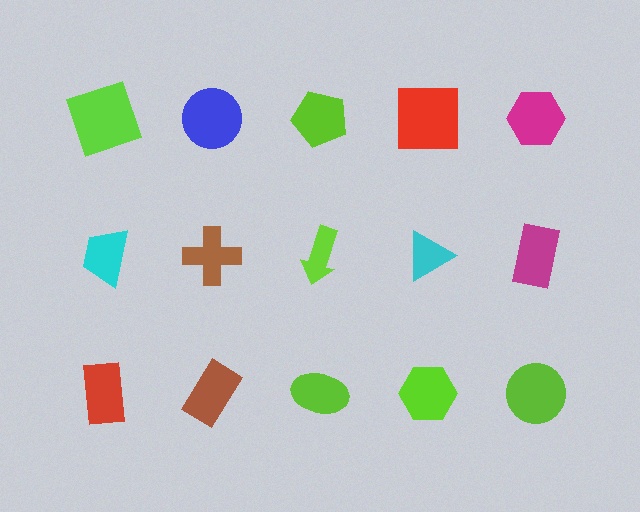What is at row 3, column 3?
A lime ellipse.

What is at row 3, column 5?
A lime circle.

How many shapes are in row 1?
5 shapes.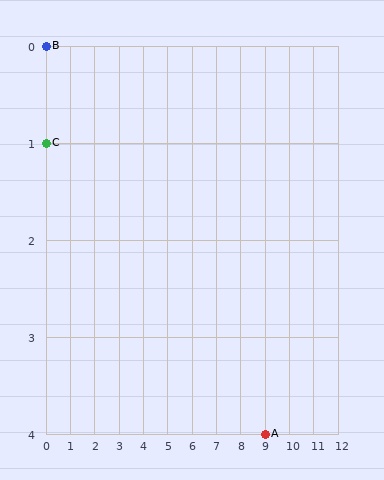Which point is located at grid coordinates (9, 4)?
Point A is at (9, 4).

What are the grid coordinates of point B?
Point B is at grid coordinates (0, 0).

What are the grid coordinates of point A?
Point A is at grid coordinates (9, 4).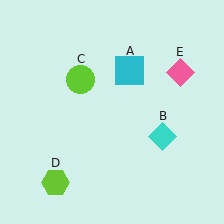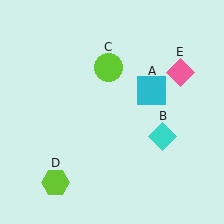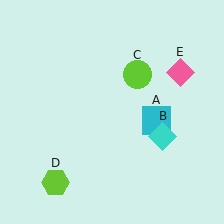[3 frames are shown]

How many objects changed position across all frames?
2 objects changed position: cyan square (object A), lime circle (object C).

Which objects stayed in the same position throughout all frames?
Cyan diamond (object B) and lime hexagon (object D) and pink diamond (object E) remained stationary.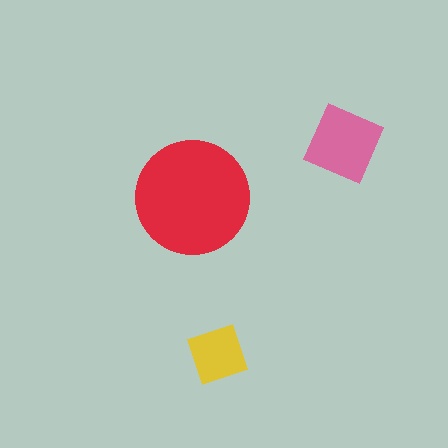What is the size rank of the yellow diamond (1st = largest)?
3rd.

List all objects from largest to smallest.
The red circle, the pink square, the yellow diamond.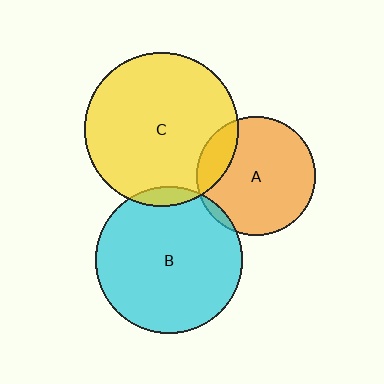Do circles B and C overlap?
Yes.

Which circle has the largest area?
Circle C (yellow).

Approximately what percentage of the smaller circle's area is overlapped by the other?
Approximately 5%.